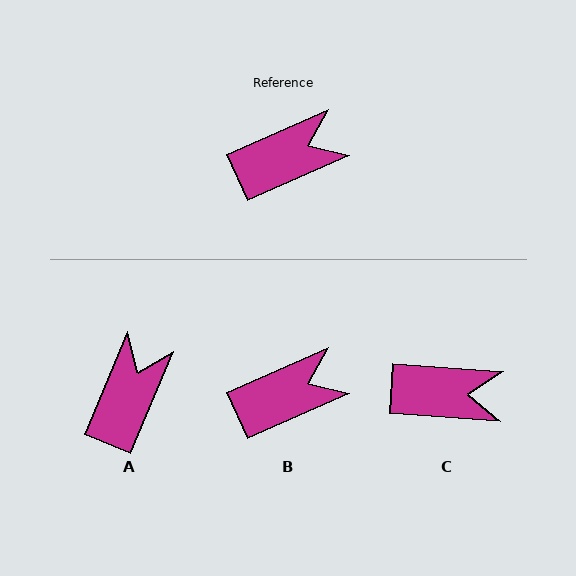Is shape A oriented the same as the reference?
No, it is off by about 43 degrees.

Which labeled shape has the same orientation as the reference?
B.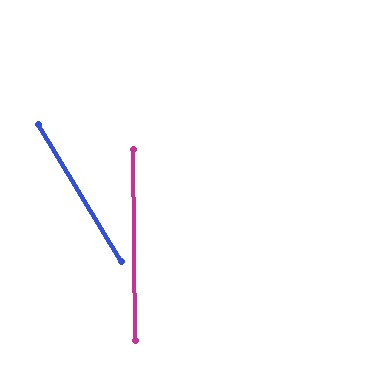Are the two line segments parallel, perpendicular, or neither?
Neither parallel nor perpendicular — they differ by about 31°.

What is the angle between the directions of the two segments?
Approximately 31 degrees.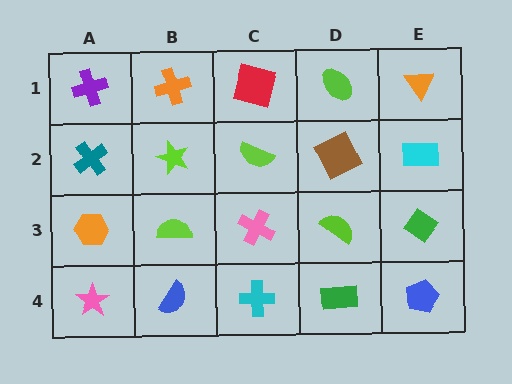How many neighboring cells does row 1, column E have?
2.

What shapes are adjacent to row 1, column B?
A lime star (row 2, column B), a purple cross (row 1, column A), a red square (row 1, column C).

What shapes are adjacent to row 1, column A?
A teal cross (row 2, column A), an orange cross (row 1, column B).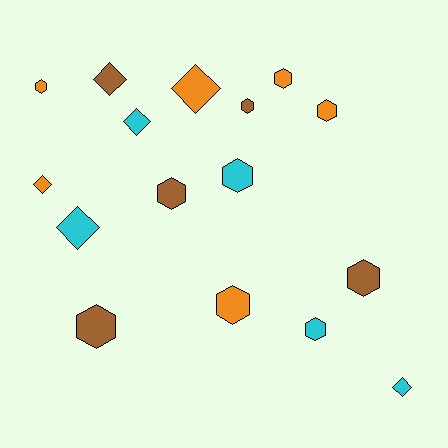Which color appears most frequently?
Orange, with 6 objects.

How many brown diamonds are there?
There is 1 brown diamond.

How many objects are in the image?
There are 16 objects.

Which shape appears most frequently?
Hexagon, with 10 objects.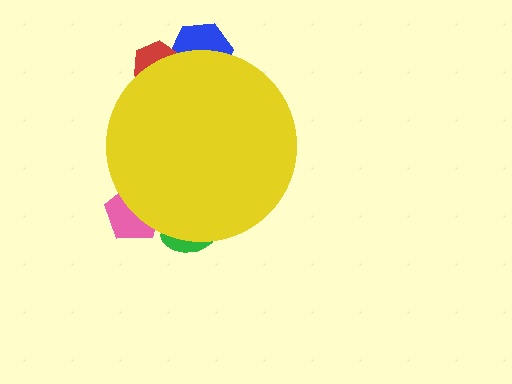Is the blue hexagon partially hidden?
Yes, the blue hexagon is partially hidden behind the yellow circle.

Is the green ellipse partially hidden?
Yes, the green ellipse is partially hidden behind the yellow circle.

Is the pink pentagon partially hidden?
Yes, the pink pentagon is partially hidden behind the yellow circle.